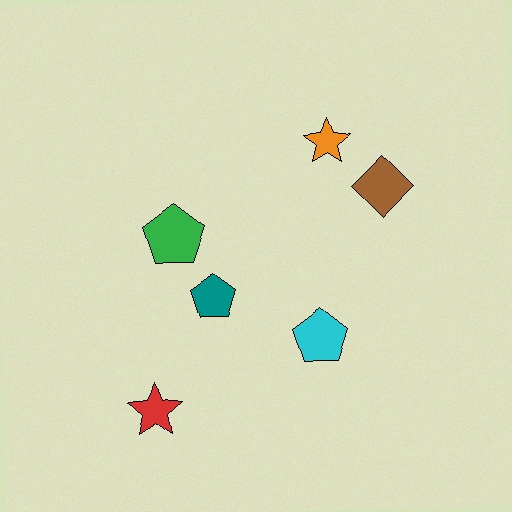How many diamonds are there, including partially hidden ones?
There is 1 diamond.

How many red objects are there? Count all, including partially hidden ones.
There is 1 red object.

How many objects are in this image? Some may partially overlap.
There are 6 objects.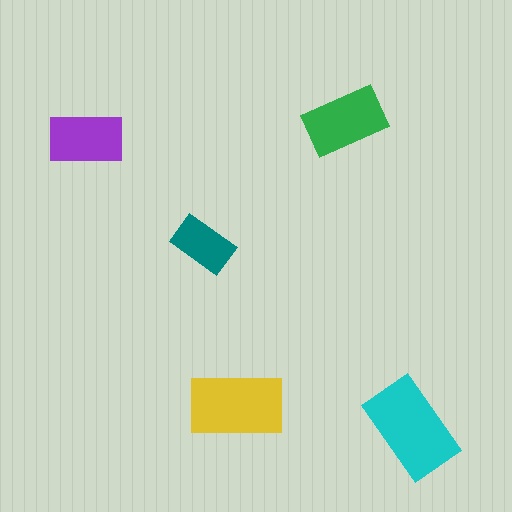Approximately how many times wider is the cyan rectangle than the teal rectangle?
About 1.5 times wider.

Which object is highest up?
The green rectangle is topmost.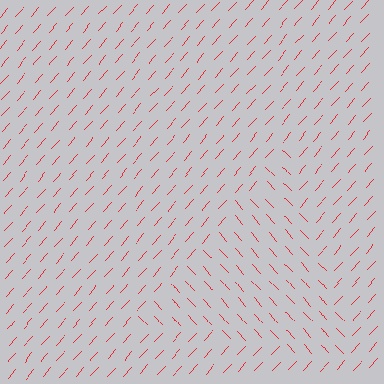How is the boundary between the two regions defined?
The boundary is defined purely by a change in line orientation (approximately 84 degrees difference). All lines are the same color and thickness.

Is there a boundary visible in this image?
Yes, there is a texture boundary formed by a change in line orientation.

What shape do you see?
I see a triangle.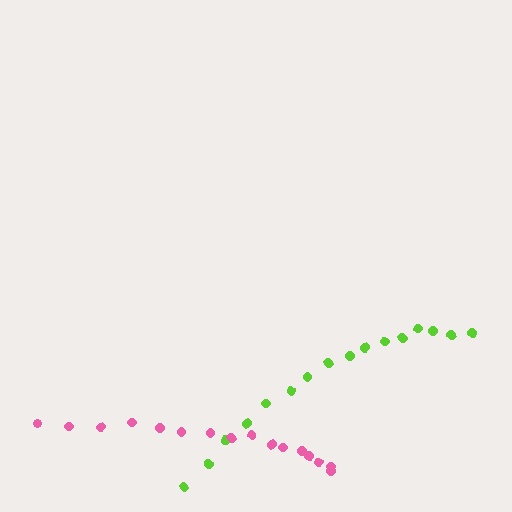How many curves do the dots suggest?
There are 2 distinct paths.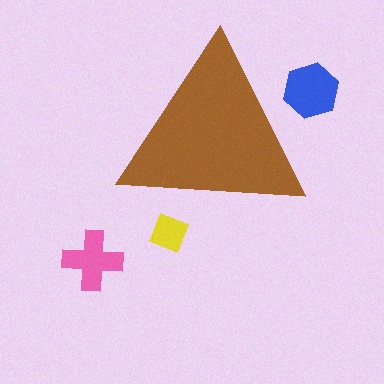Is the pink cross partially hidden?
No, the pink cross is fully visible.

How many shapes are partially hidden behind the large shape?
2 shapes are partially hidden.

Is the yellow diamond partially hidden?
Yes, the yellow diamond is partially hidden behind the brown triangle.